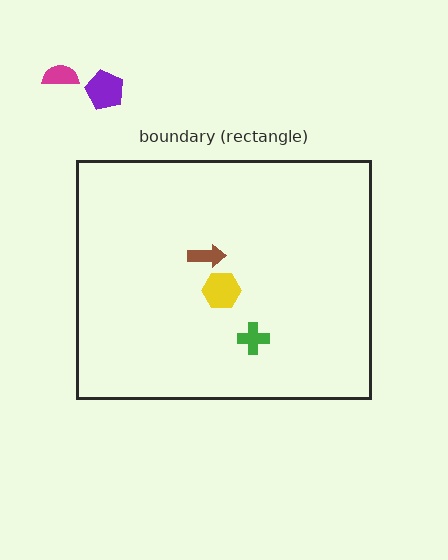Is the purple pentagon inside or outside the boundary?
Outside.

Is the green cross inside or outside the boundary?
Inside.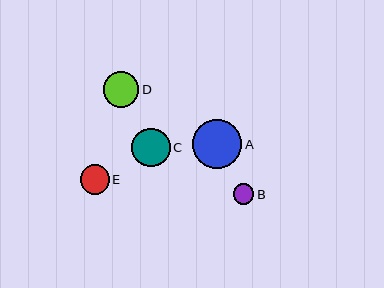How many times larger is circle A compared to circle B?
Circle A is approximately 2.4 times the size of circle B.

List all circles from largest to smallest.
From largest to smallest: A, C, D, E, B.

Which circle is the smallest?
Circle B is the smallest with a size of approximately 20 pixels.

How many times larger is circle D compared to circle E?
Circle D is approximately 1.2 times the size of circle E.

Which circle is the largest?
Circle A is the largest with a size of approximately 49 pixels.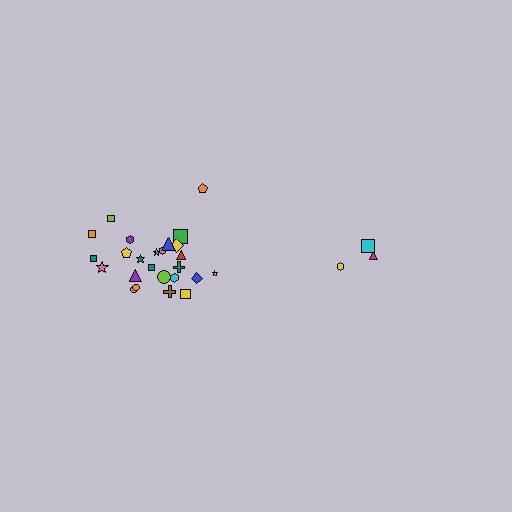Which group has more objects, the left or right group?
The left group.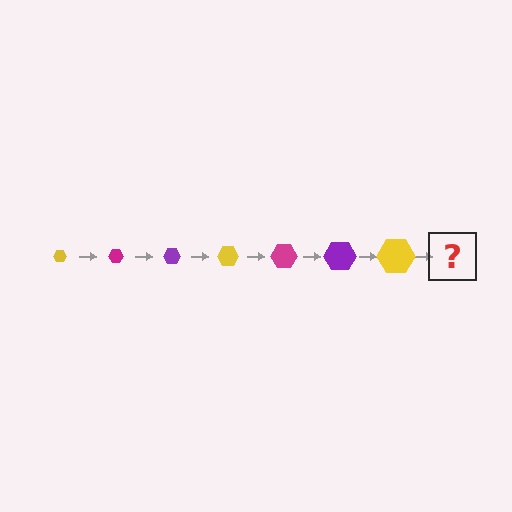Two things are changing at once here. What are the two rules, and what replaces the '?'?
The two rules are that the hexagon grows larger each step and the color cycles through yellow, magenta, and purple. The '?' should be a magenta hexagon, larger than the previous one.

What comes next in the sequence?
The next element should be a magenta hexagon, larger than the previous one.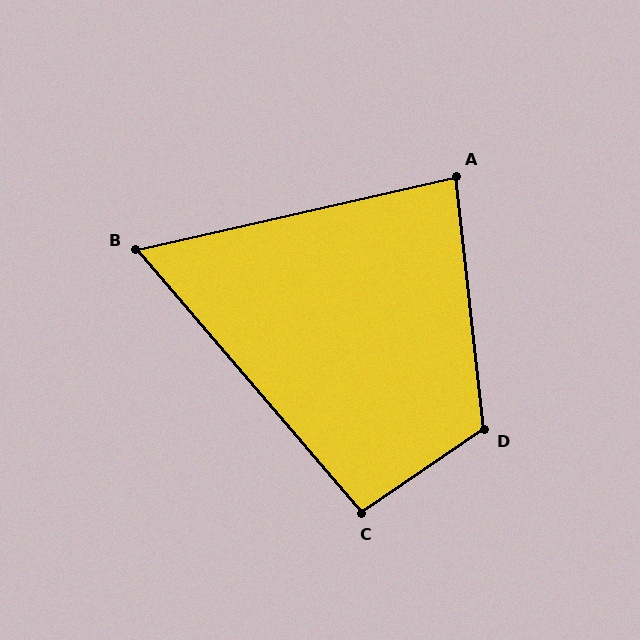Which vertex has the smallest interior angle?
B, at approximately 62 degrees.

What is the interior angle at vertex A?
Approximately 84 degrees (acute).